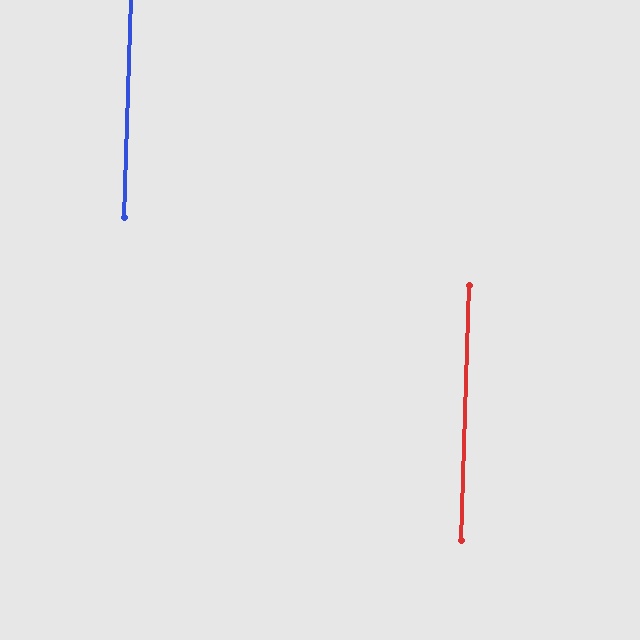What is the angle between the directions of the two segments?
Approximately 0 degrees.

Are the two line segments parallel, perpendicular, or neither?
Parallel — their directions differ by only 0.2°.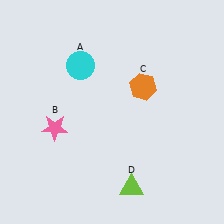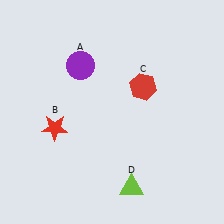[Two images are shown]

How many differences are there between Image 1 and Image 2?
There are 3 differences between the two images.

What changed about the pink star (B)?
In Image 1, B is pink. In Image 2, it changed to red.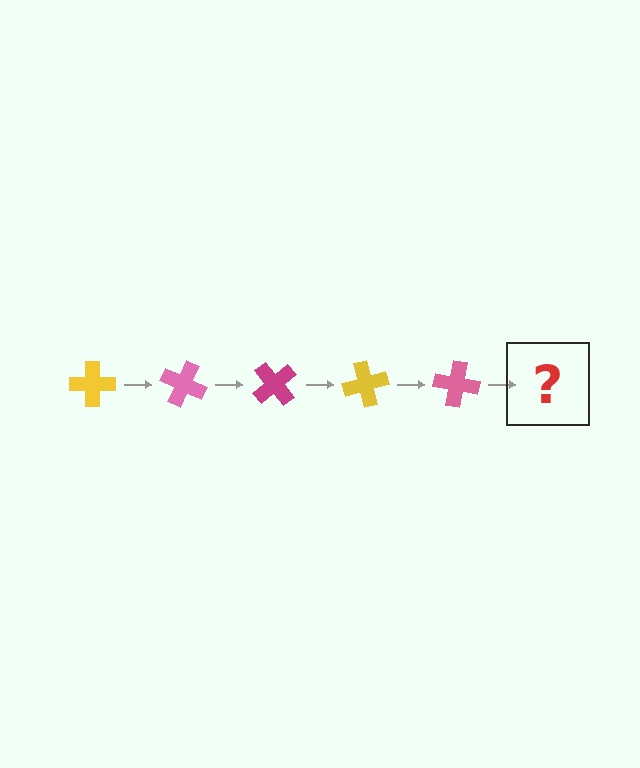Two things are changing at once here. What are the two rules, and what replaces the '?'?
The two rules are that it rotates 25 degrees each step and the color cycles through yellow, pink, and magenta. The '?' should be a magenta cross, rotated 125 degrees from the start.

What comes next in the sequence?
The next element should be a magenta cross, rotated 125 degrees from the start.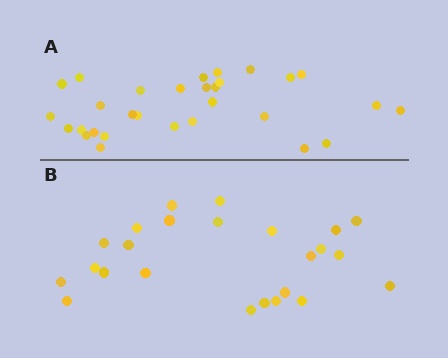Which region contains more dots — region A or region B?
Region A (the top region) has more dots.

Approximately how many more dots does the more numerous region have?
Region A has about 6 more dots than region B.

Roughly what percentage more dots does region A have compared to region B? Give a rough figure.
About 25% more.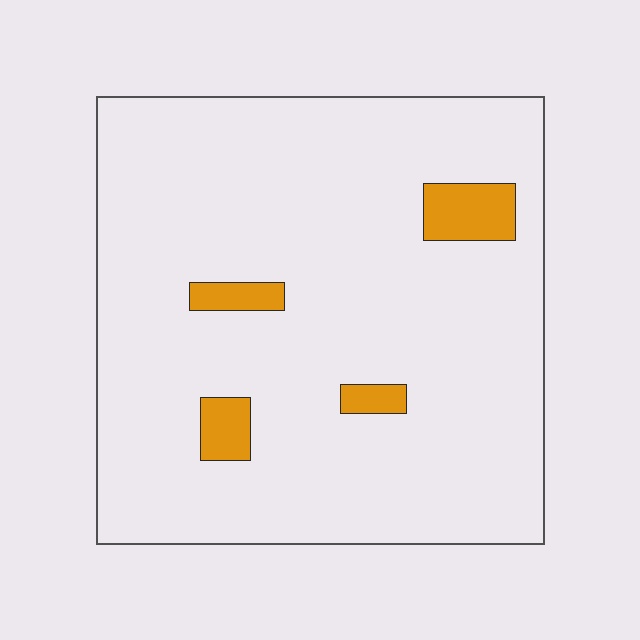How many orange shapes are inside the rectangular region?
4.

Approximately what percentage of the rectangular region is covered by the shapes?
Approximately 5%.